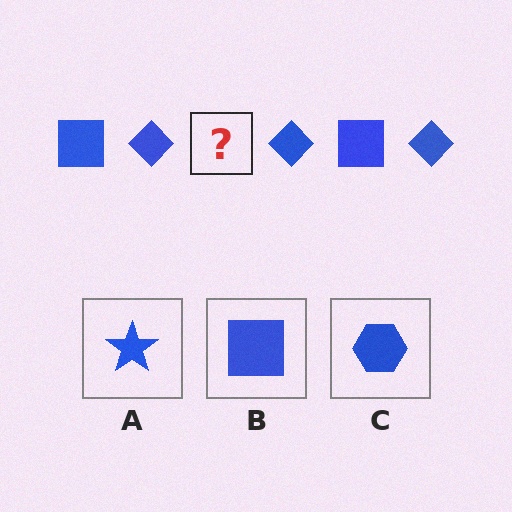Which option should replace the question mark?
Option B.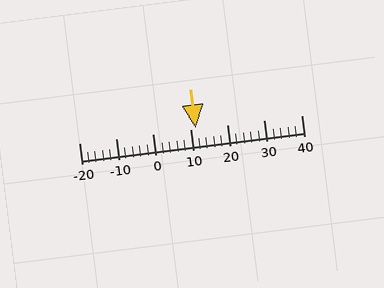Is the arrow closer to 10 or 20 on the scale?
The arrow is closer to 10.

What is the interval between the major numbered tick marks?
The major tick marks are spaced 10 units apart.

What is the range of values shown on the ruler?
The ruler shows values from -20 to 40.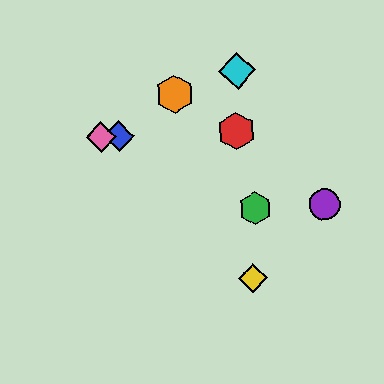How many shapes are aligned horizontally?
3 shapes (the red hexagon, the blue diamond, the pink diamond) are aligned horizontally.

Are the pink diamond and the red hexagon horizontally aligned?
Yes, both are at y≈137.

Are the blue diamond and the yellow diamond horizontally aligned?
No, the blue diamond is at y≈136 and the yellow diamond is at y≈278.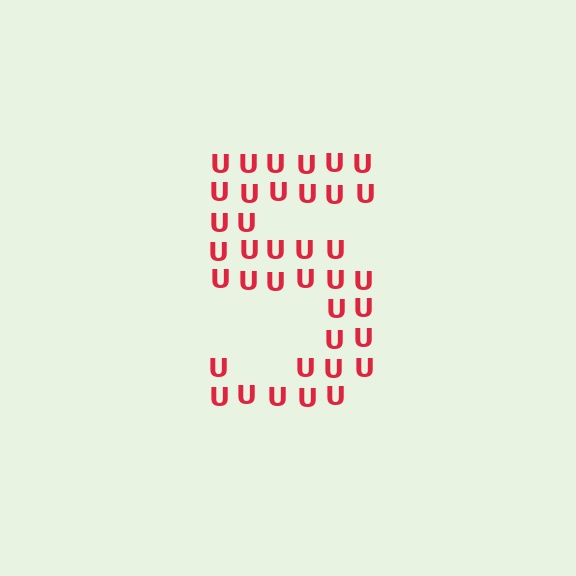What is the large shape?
The large shape is the digit 5.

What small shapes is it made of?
It is made of small letter U's.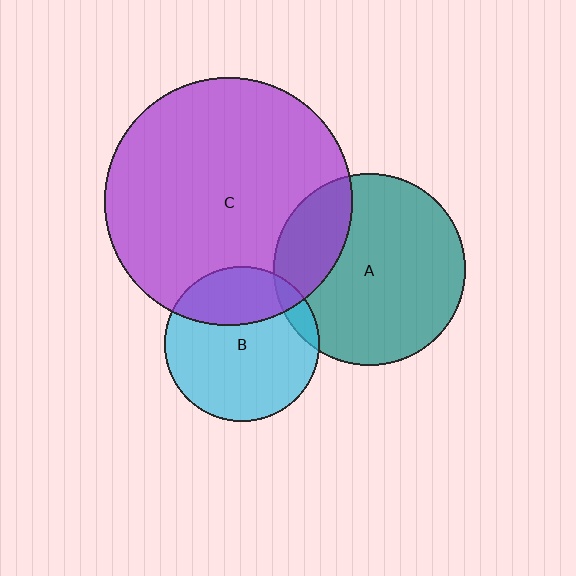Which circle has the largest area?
Circle C (purple).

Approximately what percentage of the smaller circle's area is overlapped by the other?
Approximately 30%.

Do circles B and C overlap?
Yes.